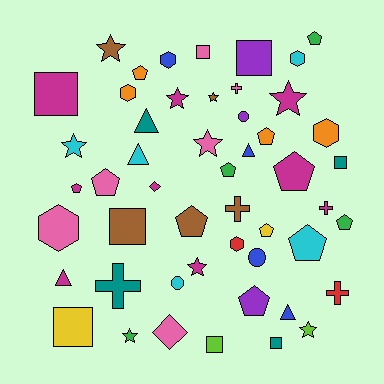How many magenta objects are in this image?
There are 9 magenta objects.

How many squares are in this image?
There are 8 squares.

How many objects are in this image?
There are 50 objects.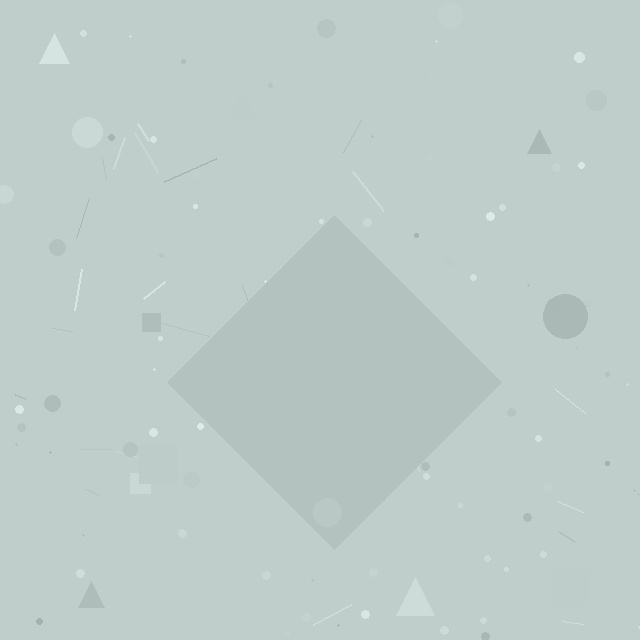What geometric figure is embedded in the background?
A diamond is embedded in the background.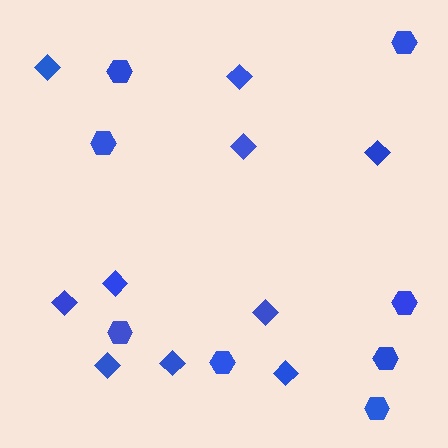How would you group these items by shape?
There are 2 groups: one group of hexagons (8) and one group of diamonds (10).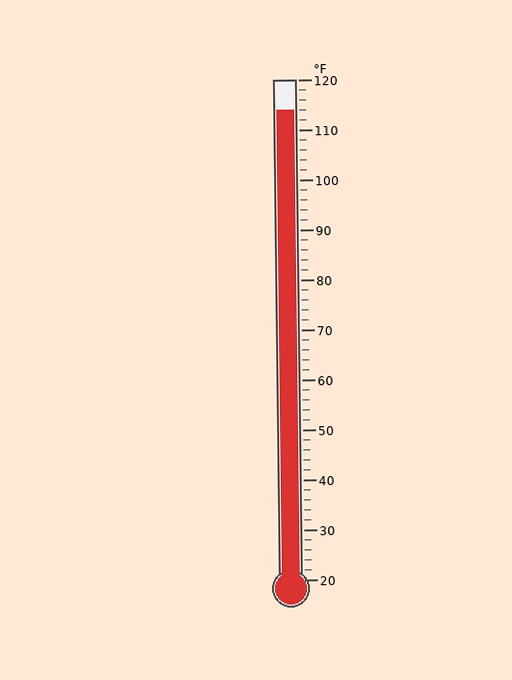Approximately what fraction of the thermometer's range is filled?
The thermometer is filled to approximately 95% of its range.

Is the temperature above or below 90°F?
The temperature is above 90°F.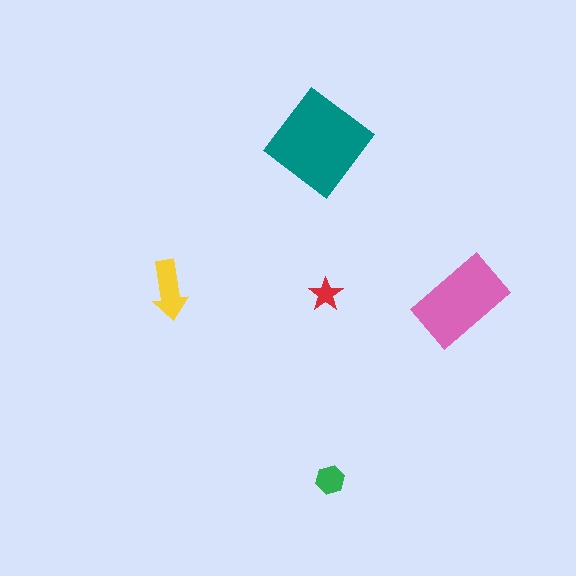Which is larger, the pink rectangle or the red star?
The pink rectangle.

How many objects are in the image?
There are 5 objects in the image.